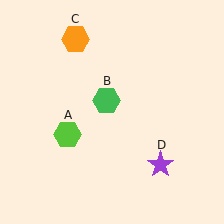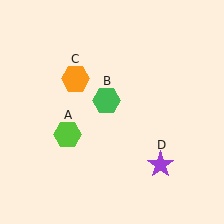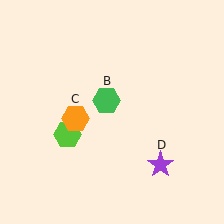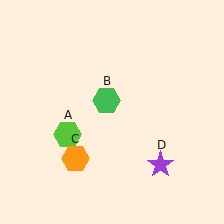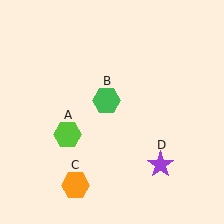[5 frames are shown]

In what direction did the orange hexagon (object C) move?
The orange hexagon (object C) moved down.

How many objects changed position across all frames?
1 object changed position: orange hexagon (object C).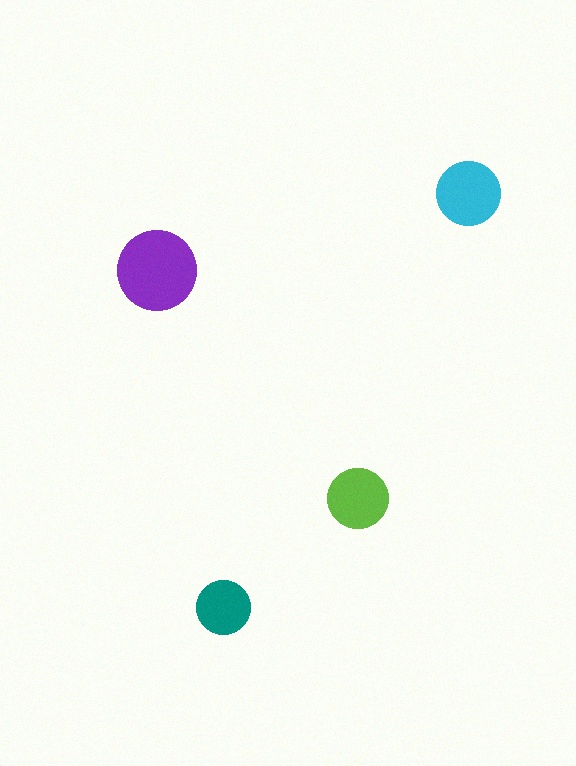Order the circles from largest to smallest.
the purple one, the cyan one, the lime one, the teal one.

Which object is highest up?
The cyan circle is topmost.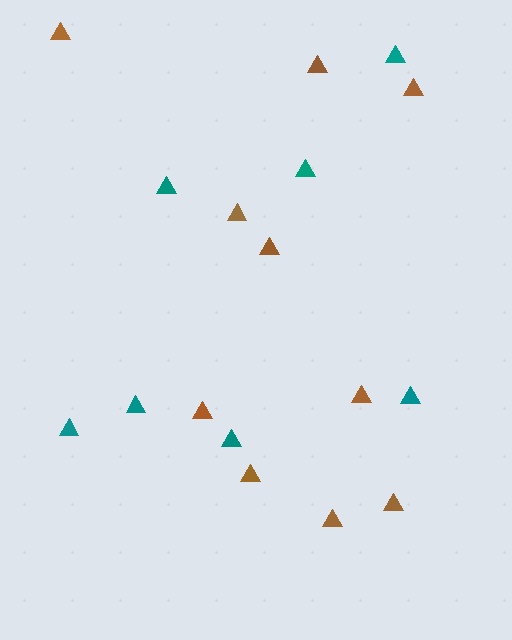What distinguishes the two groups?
There are 2 groups: one group of teal triangles (7) and one group of brown triangles (10).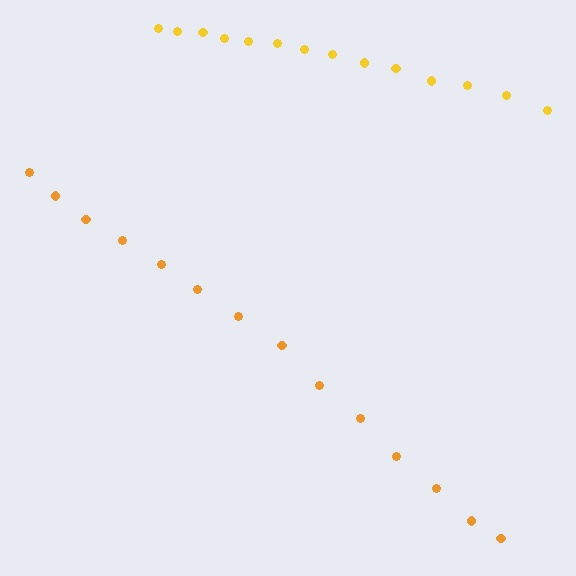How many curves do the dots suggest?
There are 2 distinct paths.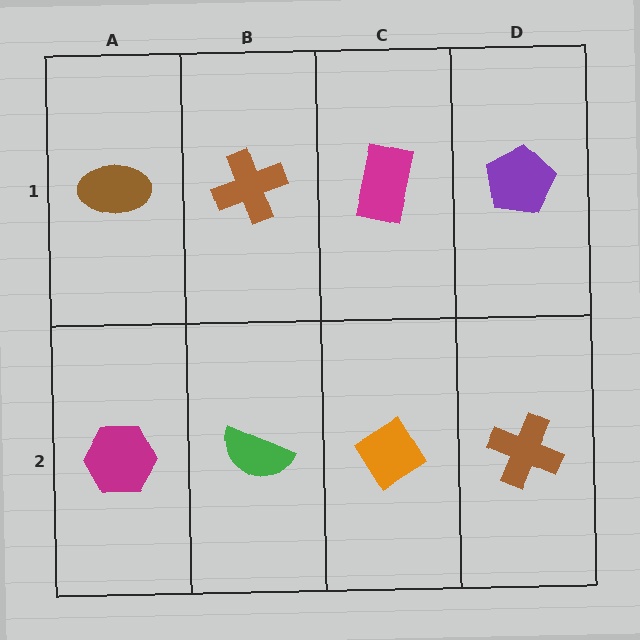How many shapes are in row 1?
4 shapes.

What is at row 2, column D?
A brown cross.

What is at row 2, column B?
A green semicircle.